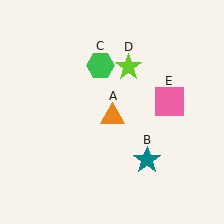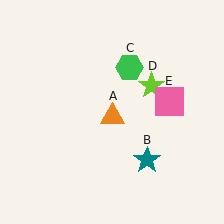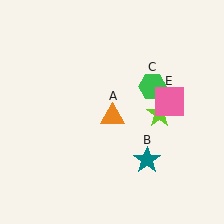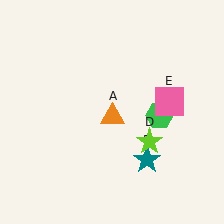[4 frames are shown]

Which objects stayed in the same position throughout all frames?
Orange triangle (object A) and teal star (object B) and pink square (object E) remained stationary.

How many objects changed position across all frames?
2 objects changed position: green hexagon (object C), lime star (object D).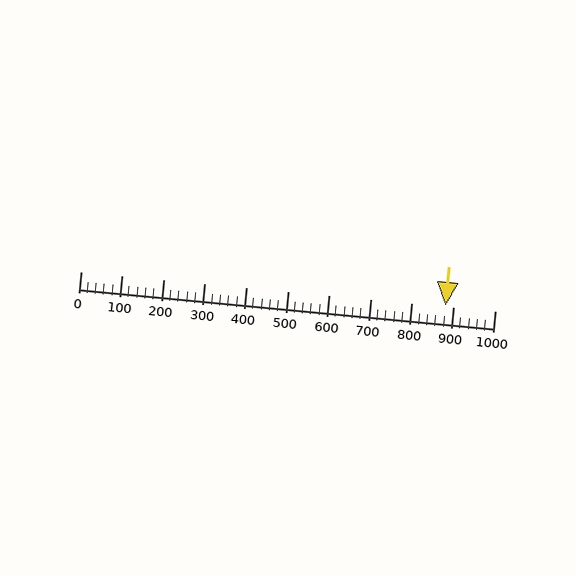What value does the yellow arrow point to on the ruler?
The yellow arrow points to approximately 880.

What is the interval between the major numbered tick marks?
The major tick marks are spaced 100 units apart.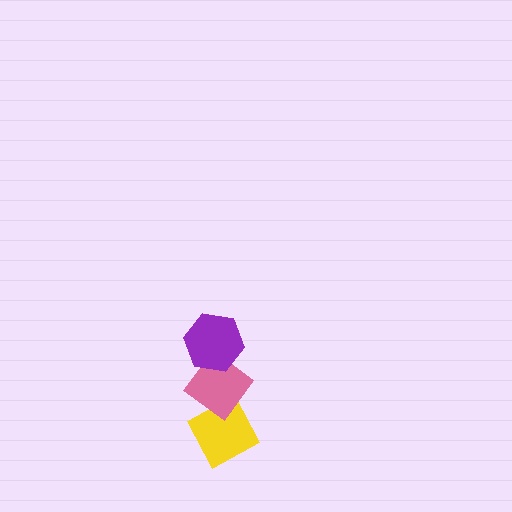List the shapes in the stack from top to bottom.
From top to bottom: the purple hexagon, the pink diamond, the yellow diamond.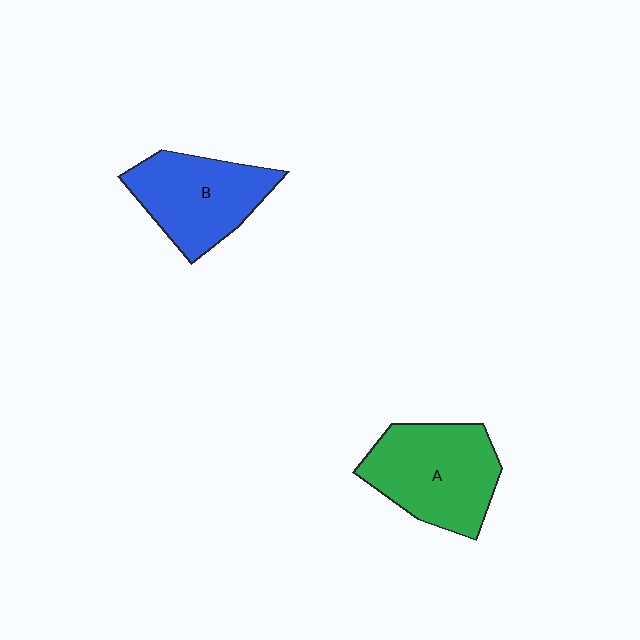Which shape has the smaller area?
Shape B (blue).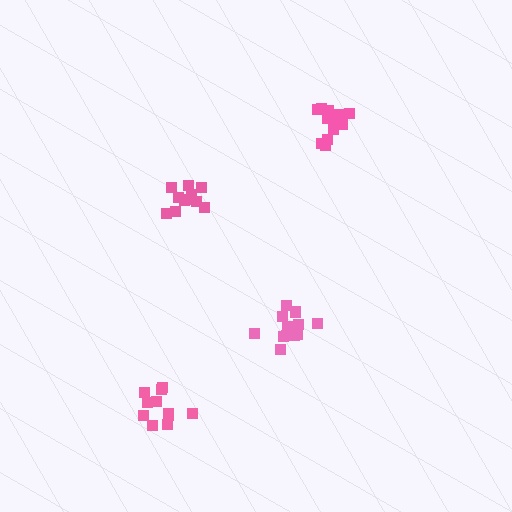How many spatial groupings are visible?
There are 4 spatial groupings.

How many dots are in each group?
Group 1: 11 dots, Group 2: 11 dots, Group 3: 14 dots, Group 4: 14 dots (50 total).